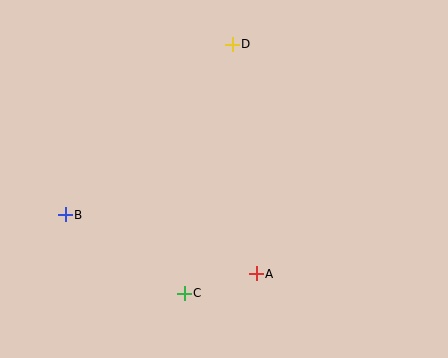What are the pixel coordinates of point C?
Point C is at (184, 293).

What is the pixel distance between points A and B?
The distance between A and B is 200 pixels.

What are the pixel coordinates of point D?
Point D is at (232, 45).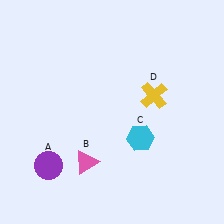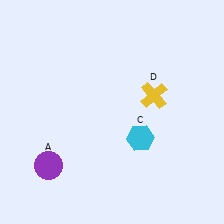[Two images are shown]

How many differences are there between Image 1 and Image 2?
There is 1 difference between the two images.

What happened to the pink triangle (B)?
The pink triangle (B) was removed in Image 2. It was in the bottom-left area of Image 1.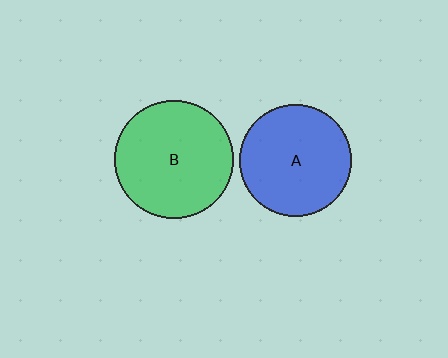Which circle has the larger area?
Circle B (green).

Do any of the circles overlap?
No, none of the circles overlap.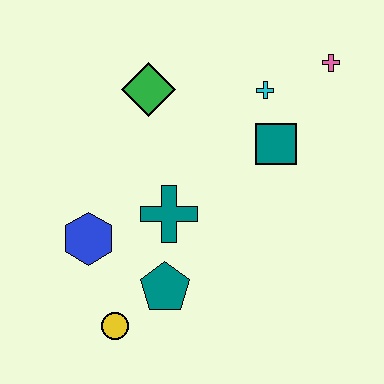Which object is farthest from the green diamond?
The yellow circle is farthest from the green diamond.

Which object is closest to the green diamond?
The cyan cross is closest to the green diamond.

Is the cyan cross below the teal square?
No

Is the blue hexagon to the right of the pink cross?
No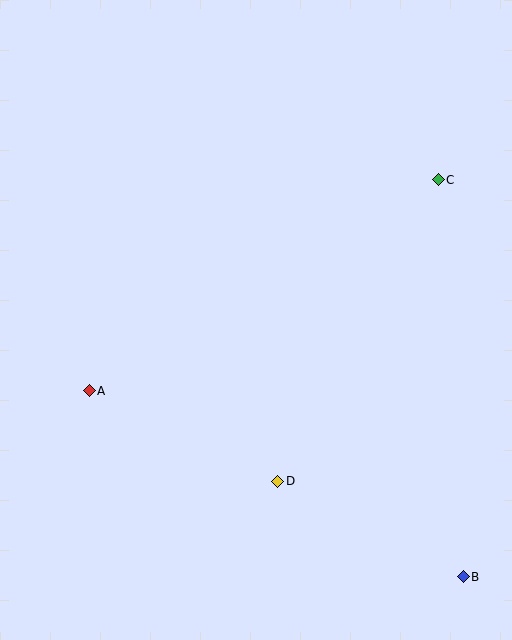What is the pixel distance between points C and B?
The distance between C and B is 398 pixels.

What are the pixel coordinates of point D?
Point D is at (278, 481).